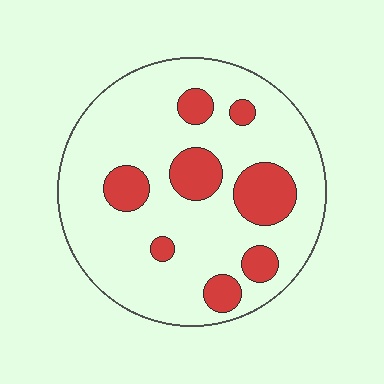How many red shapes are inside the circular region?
8.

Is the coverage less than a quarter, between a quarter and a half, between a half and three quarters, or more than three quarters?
Less than a quarter.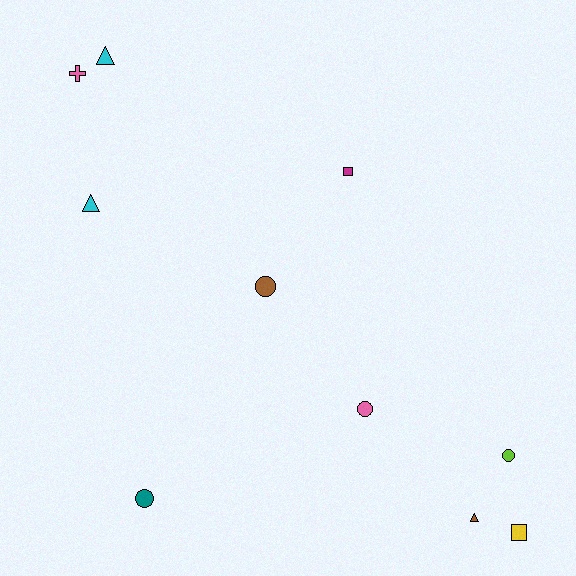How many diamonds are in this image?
There are no diamonds.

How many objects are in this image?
There are 10 objects.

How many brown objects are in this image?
There are 2 brown objects.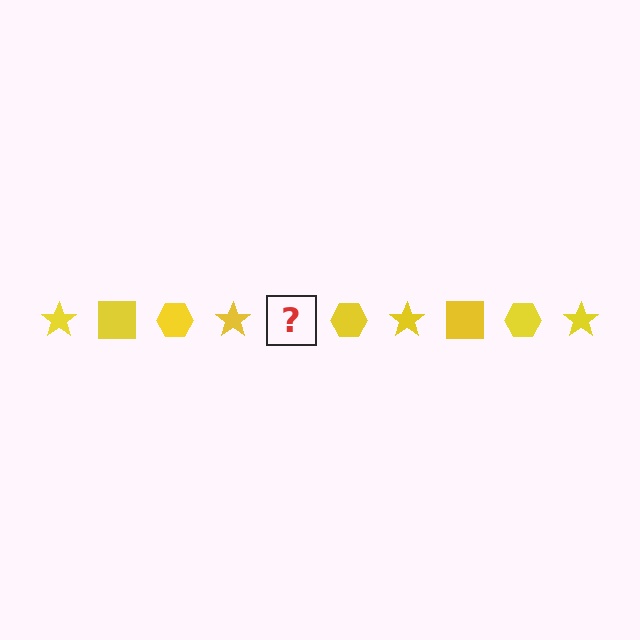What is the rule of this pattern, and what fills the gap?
The rule is that the pattern cycles through star, square, hexagon shapes in yellow. The gap should be filled with a yellow square.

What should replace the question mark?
The question mark should be replaced with a yellow square.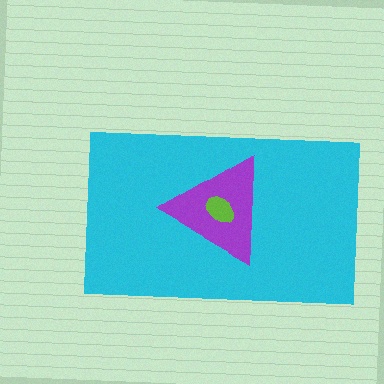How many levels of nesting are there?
3.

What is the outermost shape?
The cyan rectangle.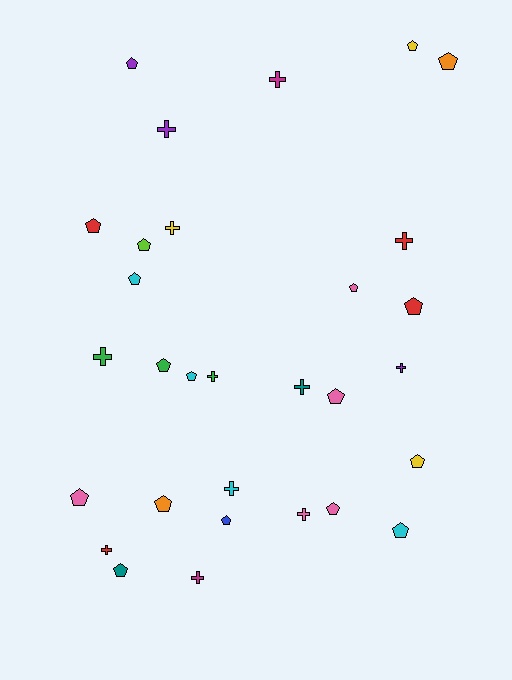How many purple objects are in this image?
There are 3 purple objects.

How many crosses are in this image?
There are 12 crosses.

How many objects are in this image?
There are 30 objects.